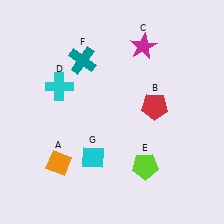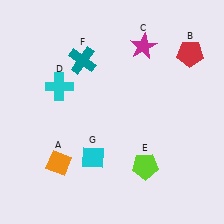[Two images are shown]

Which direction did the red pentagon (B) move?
The red pentagon (B) moved up.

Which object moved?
The red pentagon (B) moved up.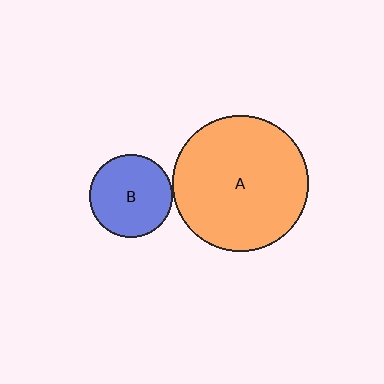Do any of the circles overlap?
No, none of the circles overlap.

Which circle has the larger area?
Circle A (orange).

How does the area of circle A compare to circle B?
Approximately 2.7 times.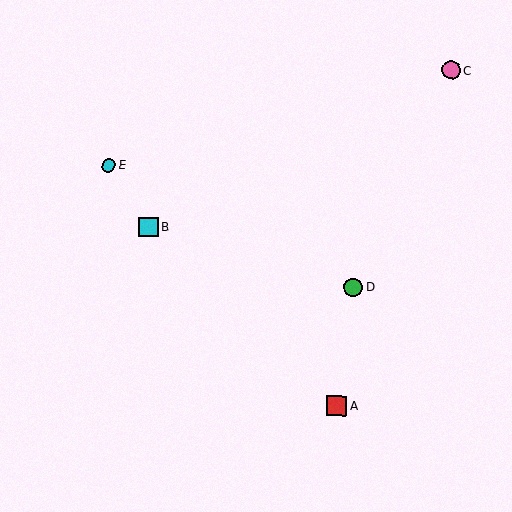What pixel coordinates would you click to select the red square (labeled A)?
Click at (337, 406) to select the red square A.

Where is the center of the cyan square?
The center of the cyan square is at (148, 227).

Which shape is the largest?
The red square (labeled A) is the largest.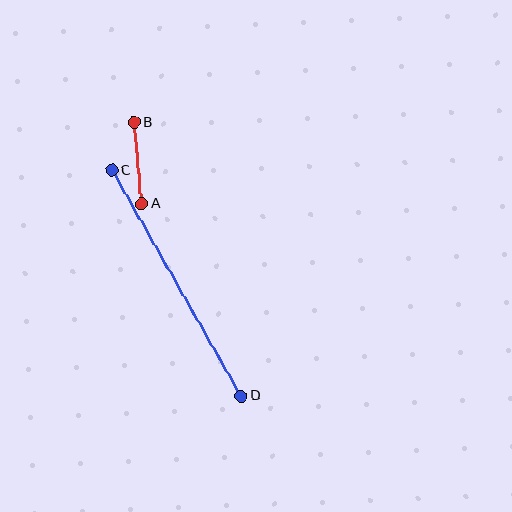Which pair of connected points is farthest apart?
Points C and D are farthest apart.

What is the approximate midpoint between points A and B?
The midpoint is at approximately (138, 163) pixels.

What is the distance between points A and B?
The distance is approximately 82 pixels.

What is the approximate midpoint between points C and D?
The midpoint is at approximately (176, 283) pixels.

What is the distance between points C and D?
The distance is approximately 260 pixels.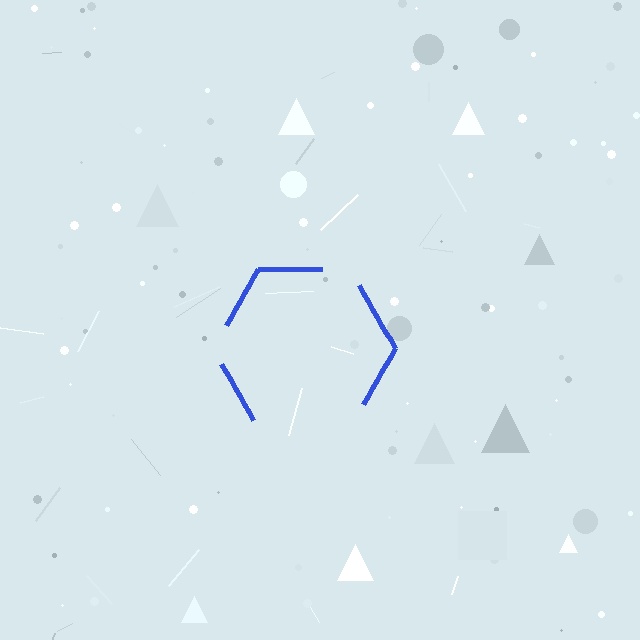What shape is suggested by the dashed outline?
The dashed outline suggests a hexagon.